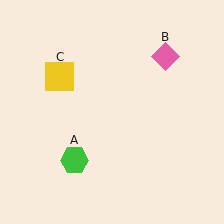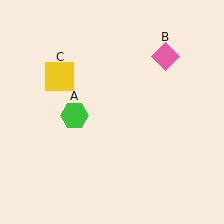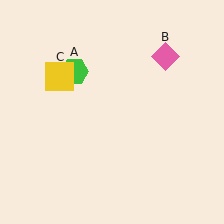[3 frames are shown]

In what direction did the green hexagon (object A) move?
The green hexagon (object A) moved up.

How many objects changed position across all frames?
1 object changed position: green hexagon (object A).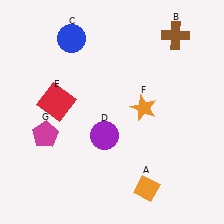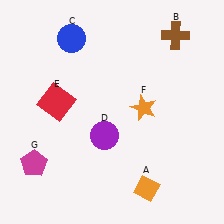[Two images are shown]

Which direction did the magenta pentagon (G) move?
The magenta pentagon (G) moved down.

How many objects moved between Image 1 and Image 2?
1 object moved between the two images.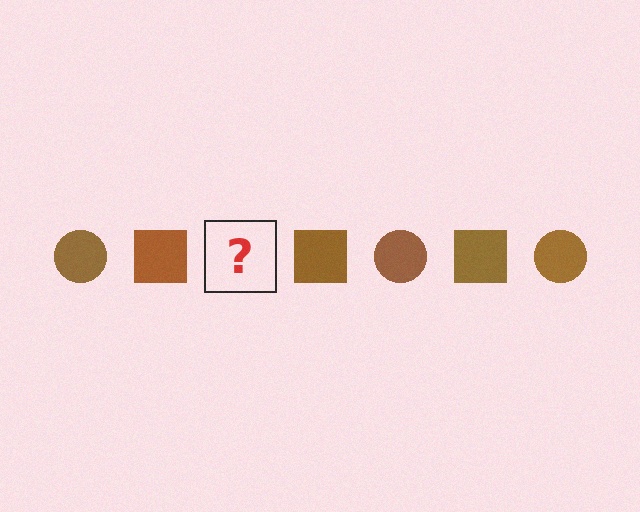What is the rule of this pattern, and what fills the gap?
The rule is that the pattern cycles through circle, square shapes in brown. The gap should be filled with a brown circle.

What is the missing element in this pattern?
The missing element is a brown circle.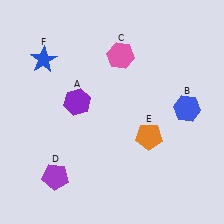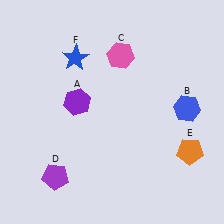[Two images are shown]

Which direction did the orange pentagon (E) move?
The orange pentagon (E) moved right.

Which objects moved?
The objects that moved are: the orange pentagon (E), the blue star (F).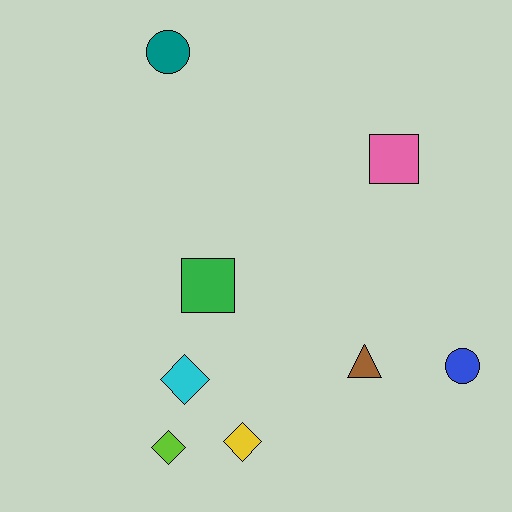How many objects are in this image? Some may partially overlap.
There are 8 objects.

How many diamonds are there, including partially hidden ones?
There are 3 diamonds.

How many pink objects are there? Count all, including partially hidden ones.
There is 1 pink object.